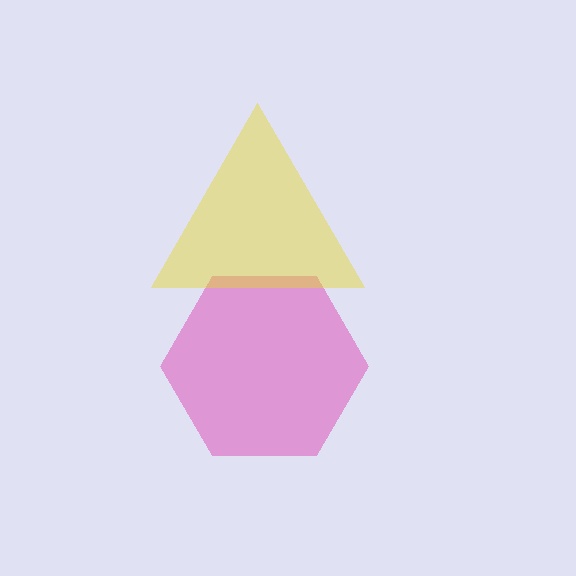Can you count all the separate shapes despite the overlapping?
Yes, there are 2 separate shapes.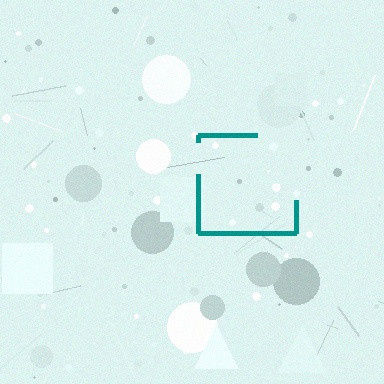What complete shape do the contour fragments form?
The contour fragments form a square.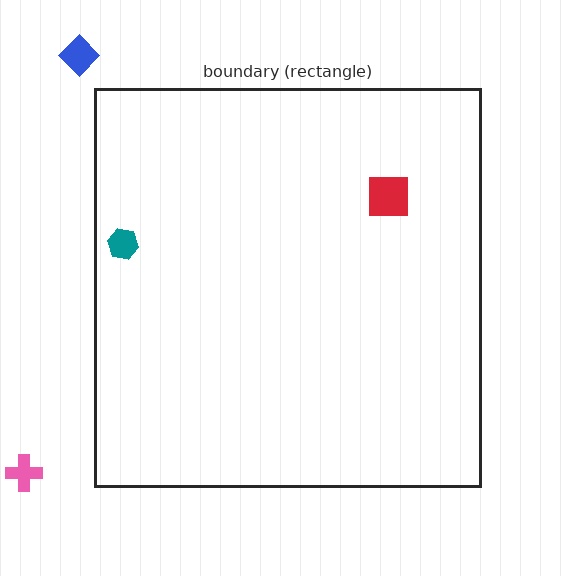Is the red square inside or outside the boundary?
Inside.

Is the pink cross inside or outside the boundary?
Outside.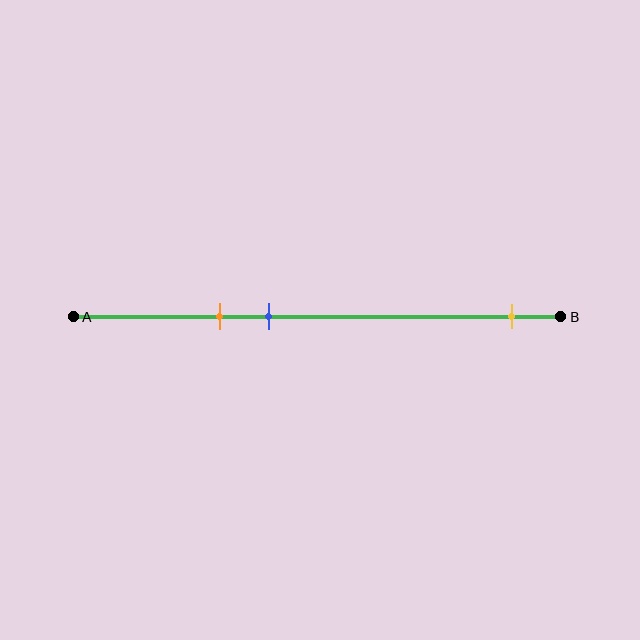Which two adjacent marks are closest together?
The orange and blue marks are the closest adjacent pair.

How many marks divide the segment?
There are 3 marks dividing the segment.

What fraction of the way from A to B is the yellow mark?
The yellow mark is approximately 90% (0.9) of the way from A to B.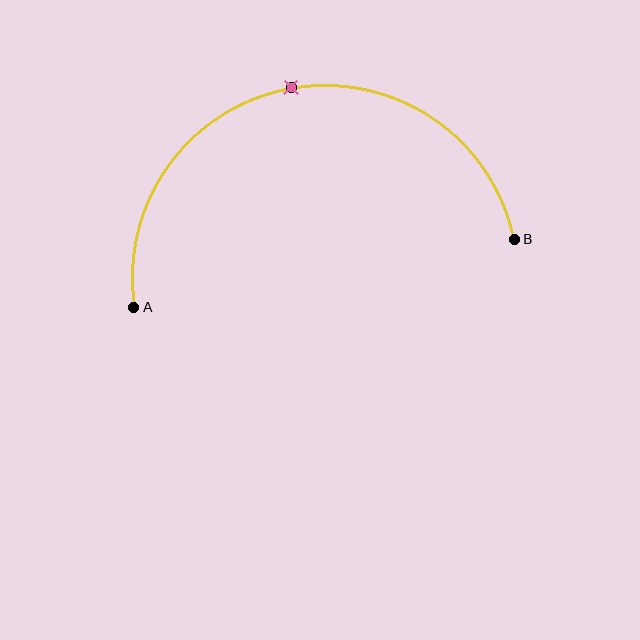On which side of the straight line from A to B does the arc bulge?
The arc bulges above the straight line connecting A and B.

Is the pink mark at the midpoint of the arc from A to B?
Yes. The pink mark lies on the arc at equal arc-length from both A and B — it is the arc midpoint.